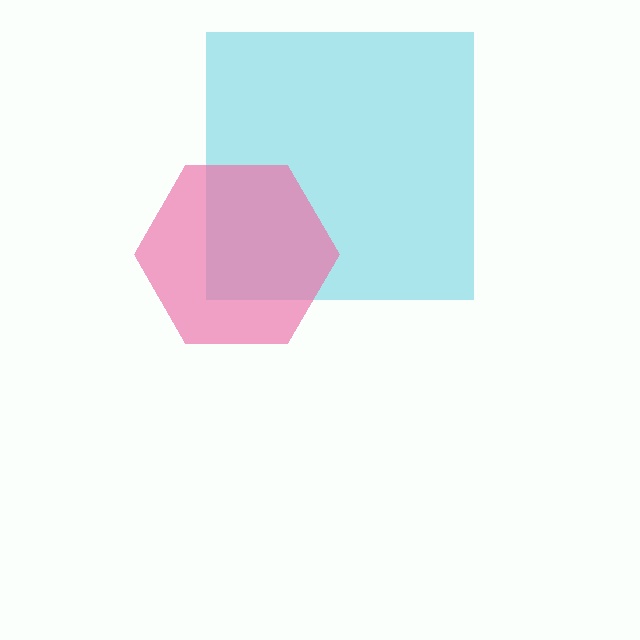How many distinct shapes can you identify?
There are 2 distinct shapes: a cyan square, a pink hexagon.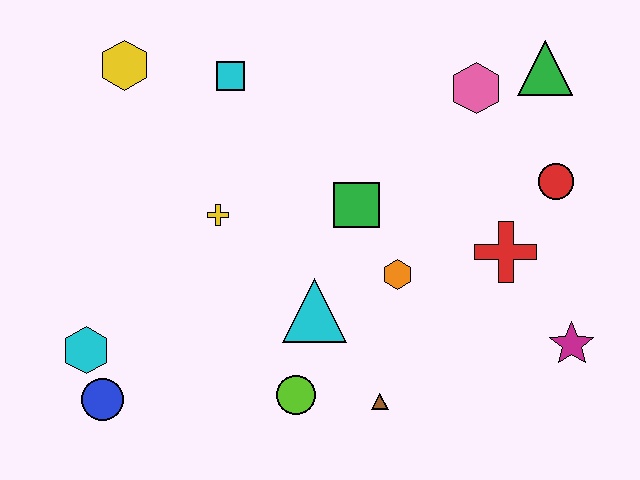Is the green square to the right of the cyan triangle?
Yes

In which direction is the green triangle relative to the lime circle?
The green triangle is above the lime circle.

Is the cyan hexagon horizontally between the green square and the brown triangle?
No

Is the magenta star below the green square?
Yes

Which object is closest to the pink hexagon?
The green triangle is closest to the pink hexagon.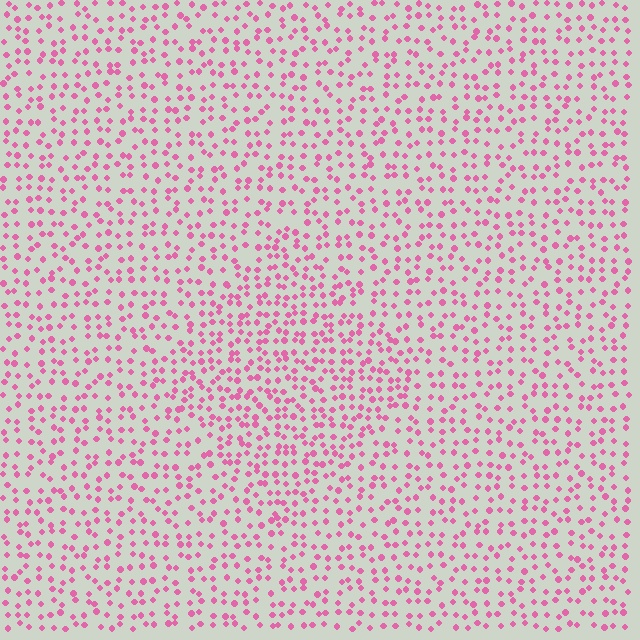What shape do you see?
I see a diamond.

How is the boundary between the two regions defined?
The boundary is defined by a change in element density (approximately 1.5x ratio). All elements are the same color, size, and shape.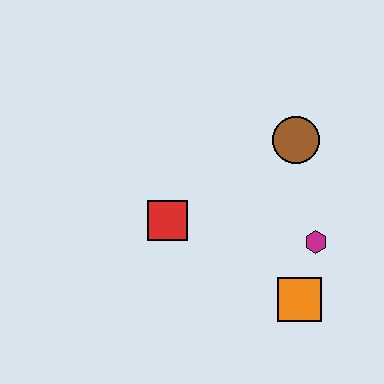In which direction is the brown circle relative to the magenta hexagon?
The brown circle is above the magenta hexagon.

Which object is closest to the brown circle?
The magenta hexagon is closest to the brown circle.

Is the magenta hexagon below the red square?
Yes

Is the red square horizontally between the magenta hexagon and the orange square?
No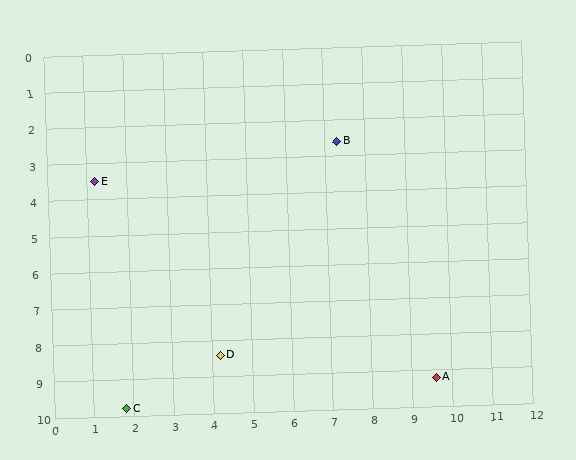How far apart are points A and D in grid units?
Points A and D are about 5.5 grid units apart.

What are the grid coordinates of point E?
Point E is at approximately (1.2, 3.5).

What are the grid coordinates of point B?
Point B is at approximately (7.3, 2.6).